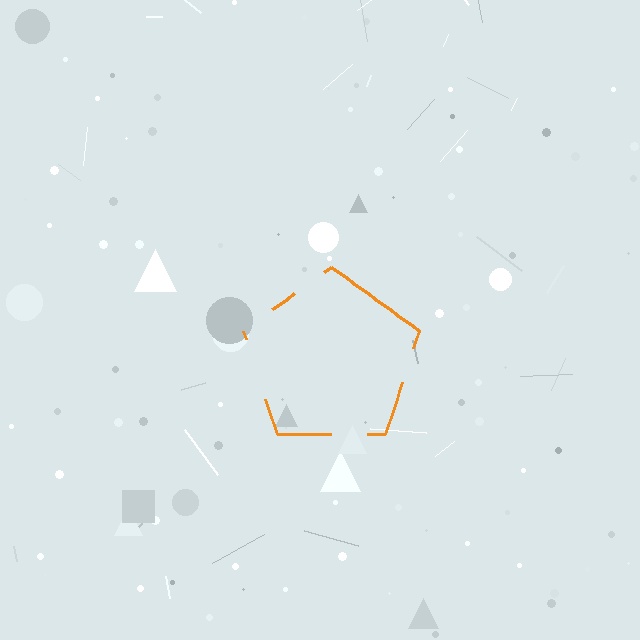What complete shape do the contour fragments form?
The contour fragments form a pentagon.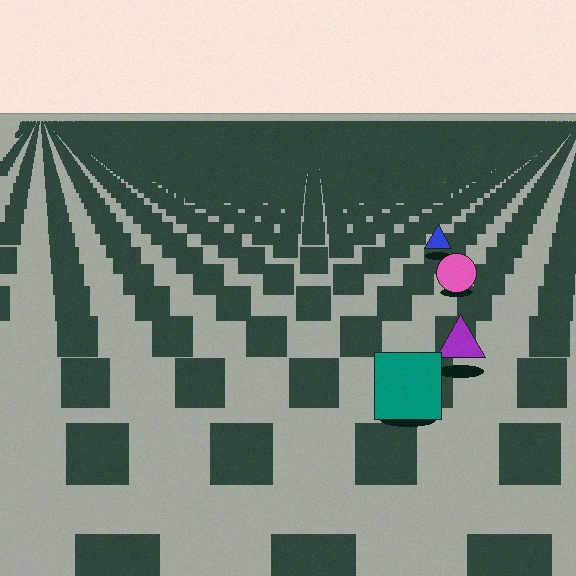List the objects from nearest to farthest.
From nearest to farthest: the teal square, the purple triangle, the pink circle, the blue triangle.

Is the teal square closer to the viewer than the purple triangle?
Yes. The teal square is closer — you can tell from the texture gradient: the ground texture is coarser near it.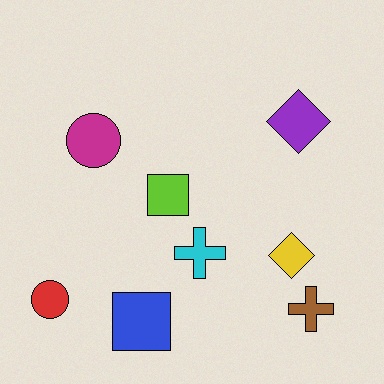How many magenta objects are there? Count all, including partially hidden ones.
There is 1 magenta object.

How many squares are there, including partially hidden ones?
There are 2 squares.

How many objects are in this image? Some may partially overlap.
There are 8 objects.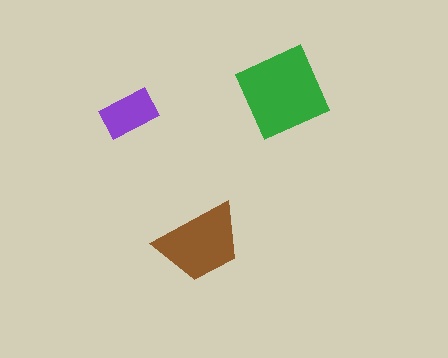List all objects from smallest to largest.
The purple rectangle, the brown trapezoid, the green diamond.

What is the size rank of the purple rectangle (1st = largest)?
3rd.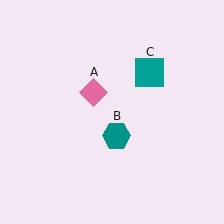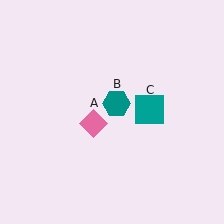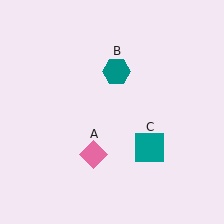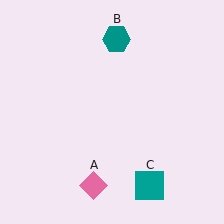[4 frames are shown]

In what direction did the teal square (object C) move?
The teal square (object C) moved down.